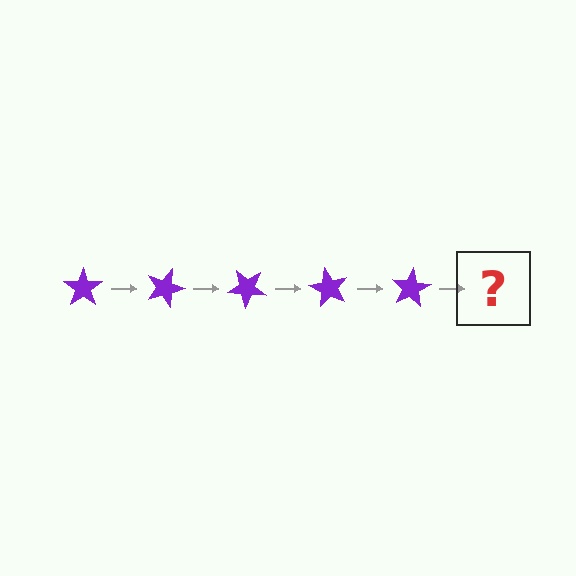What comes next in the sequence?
The next element should be a purple star rotated 100 degrees.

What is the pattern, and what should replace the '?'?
The pattern is that the star rotates 20 degrees each step. The '?' should be a purple star rotated 100 degrees.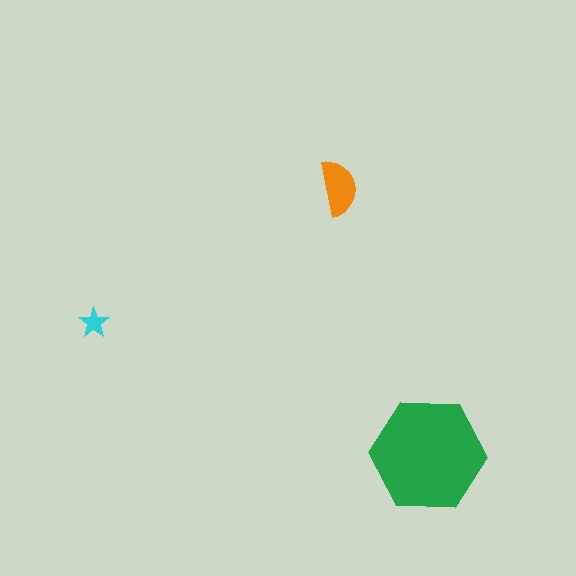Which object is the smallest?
The cyan star.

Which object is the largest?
The green hexagon.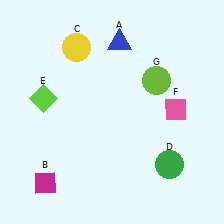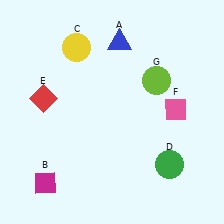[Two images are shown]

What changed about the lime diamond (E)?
In Image 1, E is lime. In Image 2, it changed to red.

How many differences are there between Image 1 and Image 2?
There is 1 difference between the two images.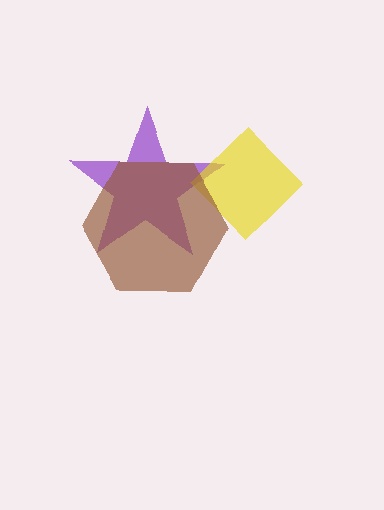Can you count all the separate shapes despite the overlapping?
Yes, there are 3 separate shapes.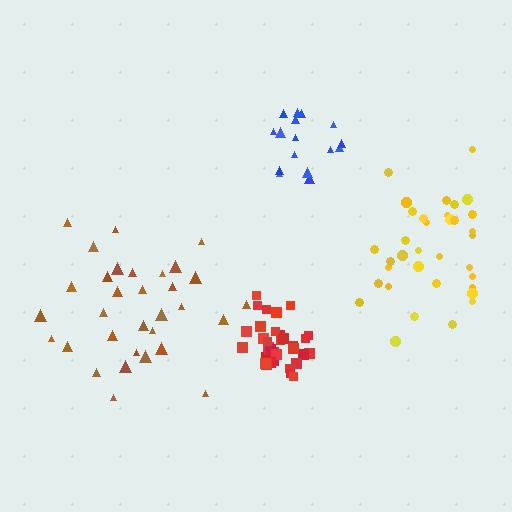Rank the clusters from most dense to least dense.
red, blue, brown, yellow.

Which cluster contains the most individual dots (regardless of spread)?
Red (35).